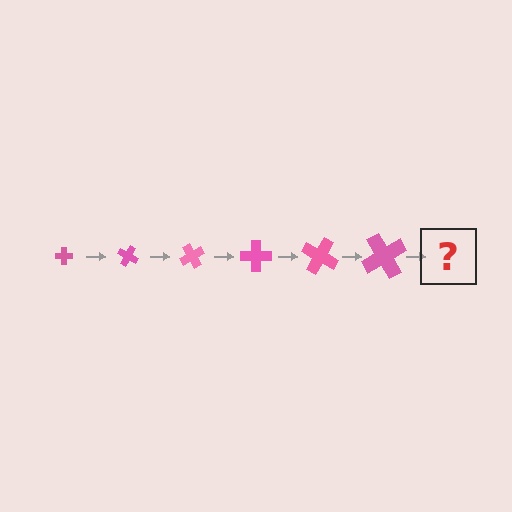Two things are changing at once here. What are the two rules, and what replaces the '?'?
The two rules are that the cross grows larger each step and it rotates 30 degrees each step. The '?' should be a cross, larger than the previous one and rotated 180 degrees from the start.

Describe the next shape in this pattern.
It should be a cross, larger than the previous one and rotated 180 degrees from the start.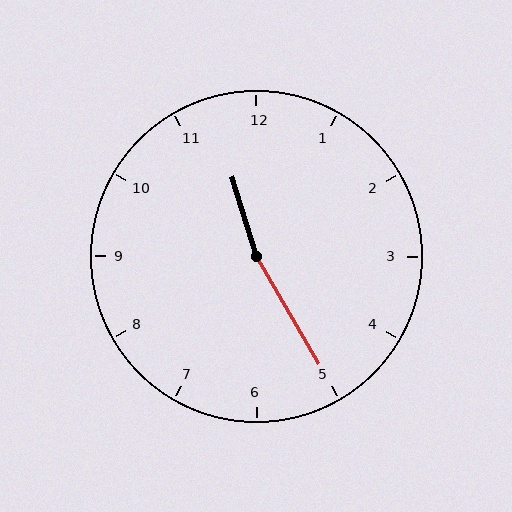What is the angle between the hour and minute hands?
Approximately 168 degrees.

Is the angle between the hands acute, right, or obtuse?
It is obtuse.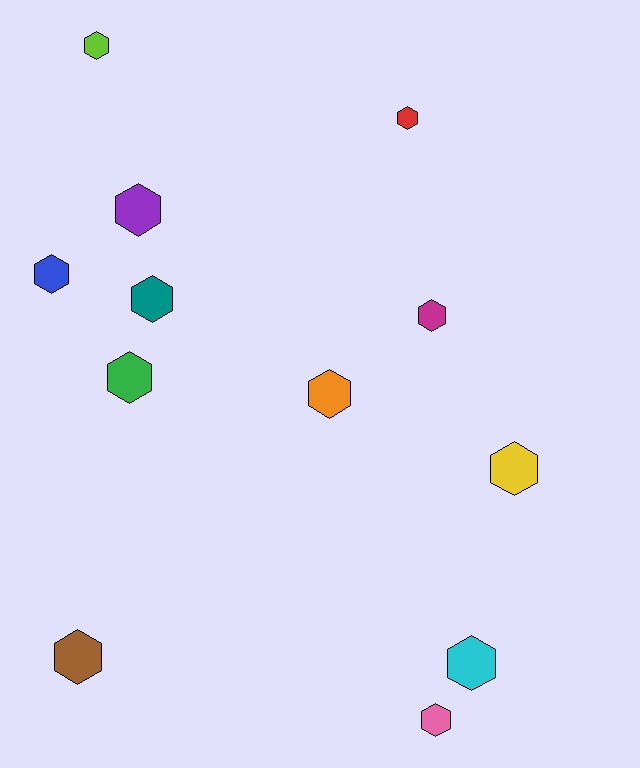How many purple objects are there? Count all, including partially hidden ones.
There is 1 purple object.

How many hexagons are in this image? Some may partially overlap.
There are 12 hexagons.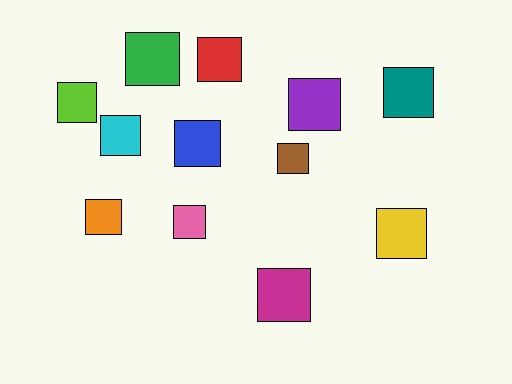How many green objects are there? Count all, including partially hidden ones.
There is 1 green object.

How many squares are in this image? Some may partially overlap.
There are 12 squares.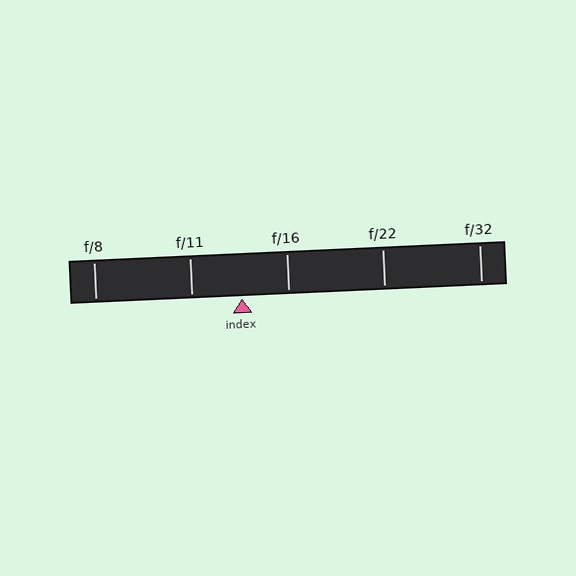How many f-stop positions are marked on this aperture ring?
There are 5 f-stop positions marked.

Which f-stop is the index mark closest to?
The index mark is closest to f/16.